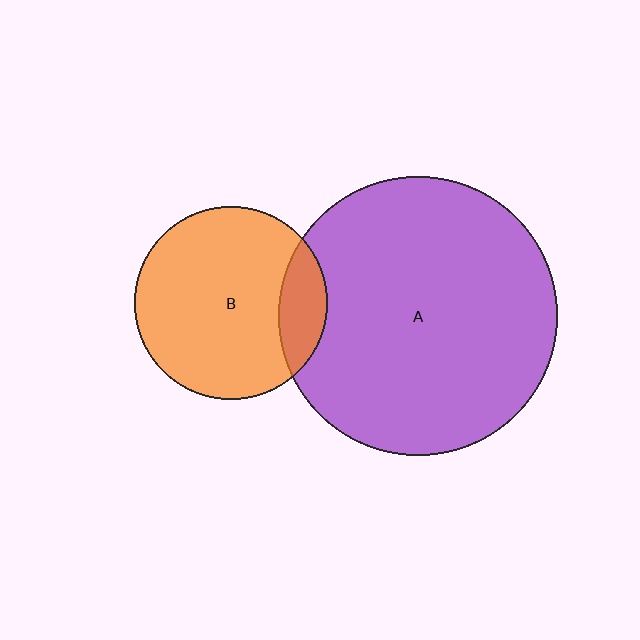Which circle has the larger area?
Circle A (purple).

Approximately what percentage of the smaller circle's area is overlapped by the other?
Approximately 15%.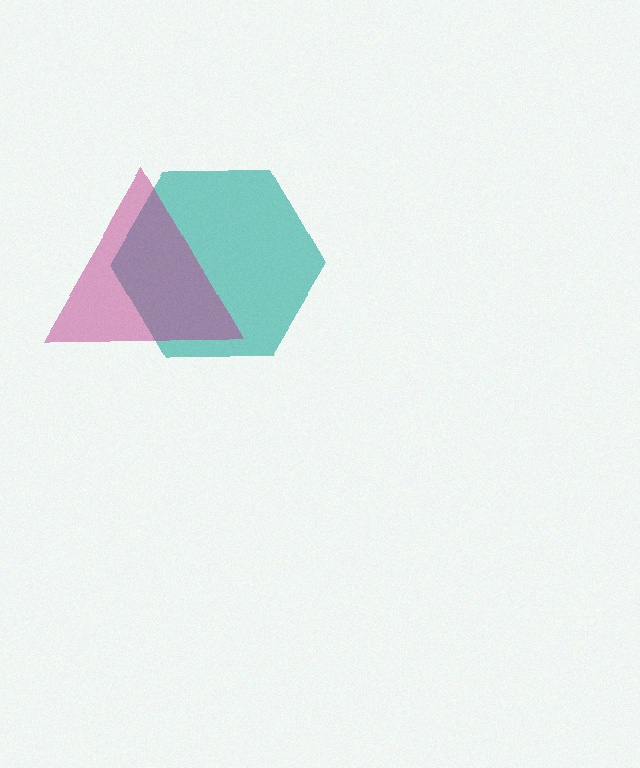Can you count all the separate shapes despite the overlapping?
Yes, there are 2 separate shapes.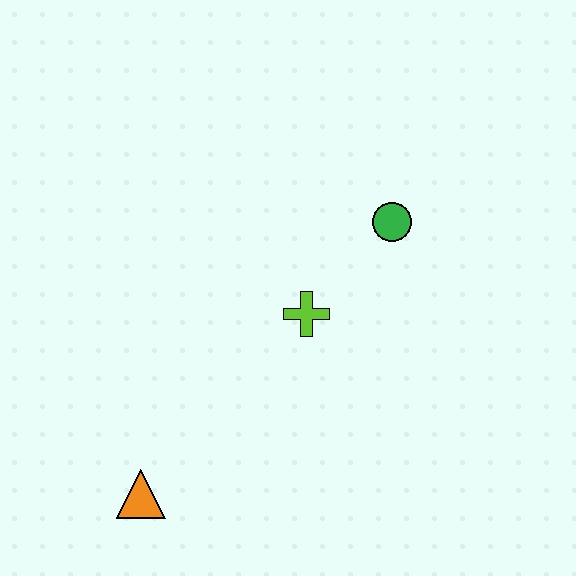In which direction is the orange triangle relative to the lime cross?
The orange triangle is below the lime cross.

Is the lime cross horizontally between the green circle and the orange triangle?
Yes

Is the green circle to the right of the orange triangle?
Yes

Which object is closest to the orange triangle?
The lime cross is closest to the orange triangle.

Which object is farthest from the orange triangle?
The green circle is farthest from the orange triangle.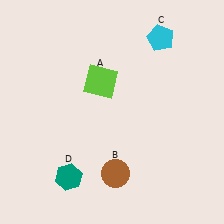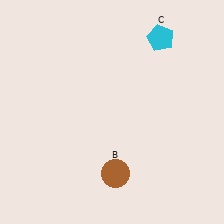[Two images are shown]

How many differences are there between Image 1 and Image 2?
There are 2 differences between the two images.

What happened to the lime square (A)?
The lime square (A) was removed in Image 2. It was in the top-left area of Image 1.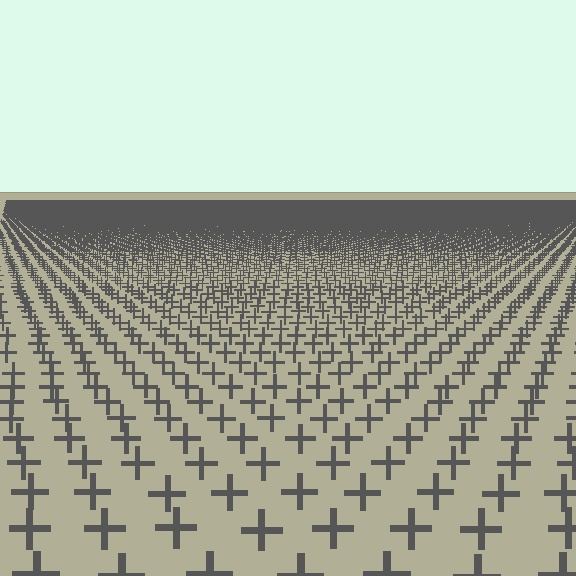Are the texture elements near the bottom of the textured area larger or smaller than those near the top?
Larger. Near the bottom, elements are closer to the viewer and appear at a bigger on-screen size.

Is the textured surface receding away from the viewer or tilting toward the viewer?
The surface is receding away from the viewer. Texture elements get smaller and denser toward the top.